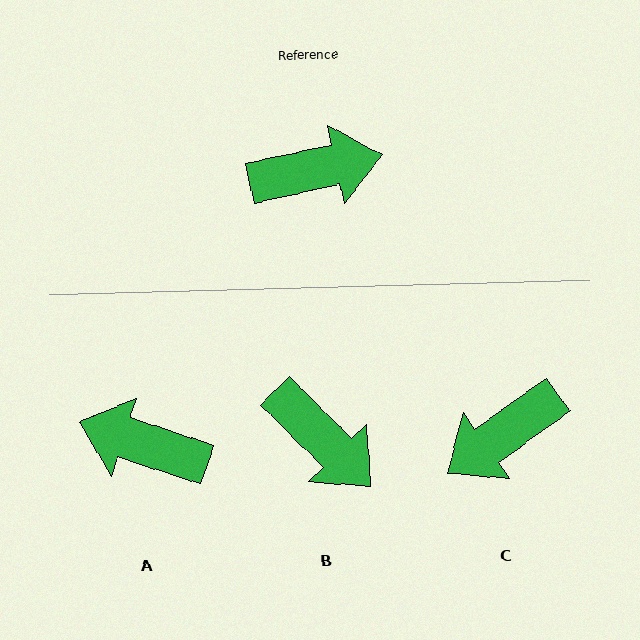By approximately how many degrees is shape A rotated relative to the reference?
Approximately 149 degrees counter-clockwise.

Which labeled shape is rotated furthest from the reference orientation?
C, about 157 degrees away.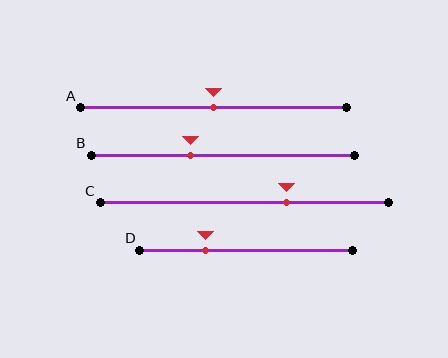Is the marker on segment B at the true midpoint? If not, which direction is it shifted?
No, the marker on segment B is shifted to the left by about 13% of the segment length.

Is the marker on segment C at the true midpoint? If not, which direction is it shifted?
No, the marker on segment C is shifted to the right by about 15% of the segment length.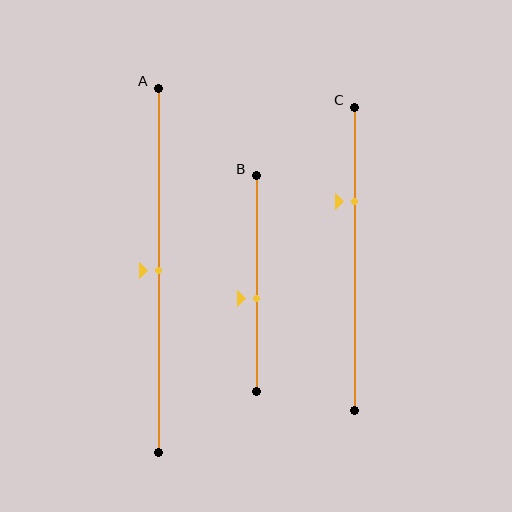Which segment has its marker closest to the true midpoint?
Segment A has its marker closest to the true midpoint.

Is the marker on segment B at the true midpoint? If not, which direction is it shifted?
No, the marker on segment B is shifted downward by about 7% of the segment length.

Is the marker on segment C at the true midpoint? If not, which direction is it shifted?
No, the marker on segment C is shifted upward by about 19% of the segment length.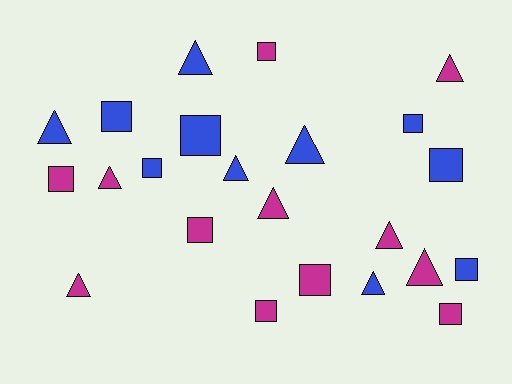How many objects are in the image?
There are 23 objects.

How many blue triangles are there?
There are 5 blue triangles.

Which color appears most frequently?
Magenta, with 12 objects.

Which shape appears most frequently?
Square, with 12 objects.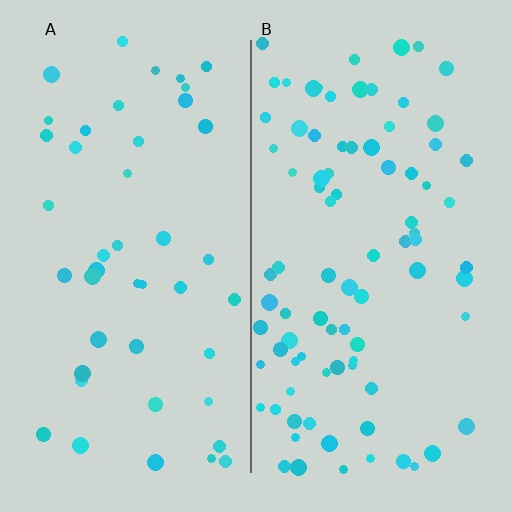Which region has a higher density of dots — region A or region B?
B (the right).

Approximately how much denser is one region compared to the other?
Approximately 1.9× — region B over region A.